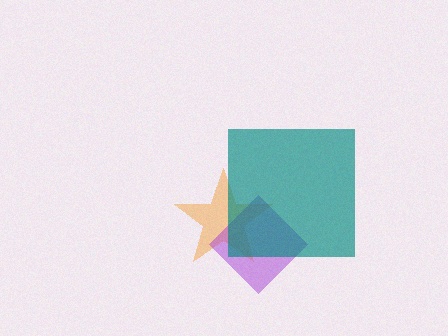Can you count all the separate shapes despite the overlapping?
Yes, there are 3 separate shapes.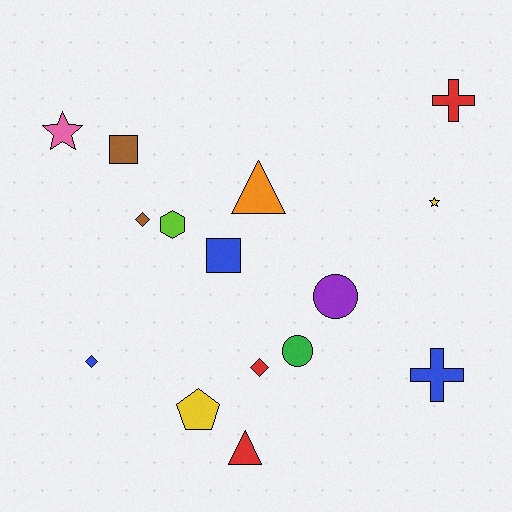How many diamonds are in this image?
There are 3 diamonds.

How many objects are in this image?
There are 15 objects.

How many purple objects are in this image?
There is 1 purple object.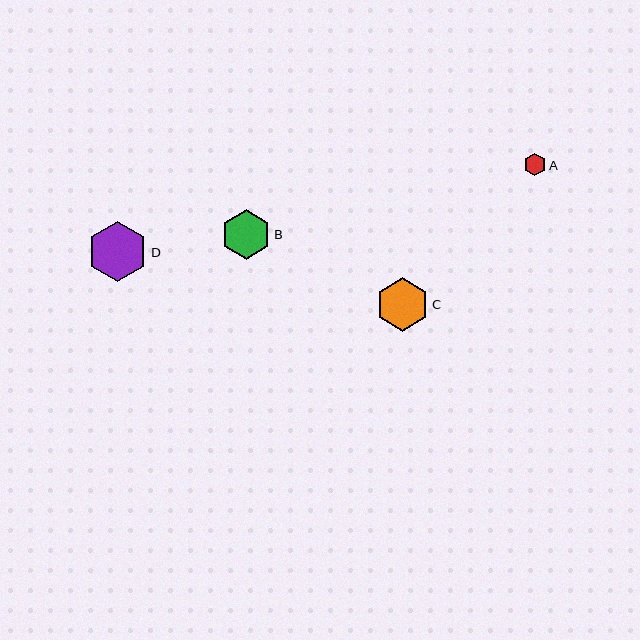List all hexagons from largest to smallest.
From largest to smallest: D, C, B, A.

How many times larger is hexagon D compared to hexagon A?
Hexagon D is approximately 2.7 times the size of hexagon A.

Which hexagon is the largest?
Hexagon D is the largest with a size of approximately 60 pixels.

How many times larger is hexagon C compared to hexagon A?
Hexagon C is approximately 2.4 times the size of hexagon A.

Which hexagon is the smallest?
Hexagon A is the smallest with a size of approximately 23 pixels.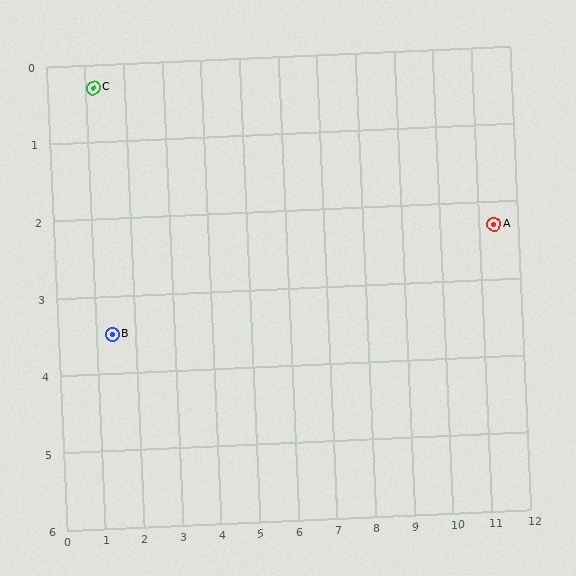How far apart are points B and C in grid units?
Points B and C are about 3.2 grid units apart.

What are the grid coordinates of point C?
Point C is at approximately (1.2, 0.3).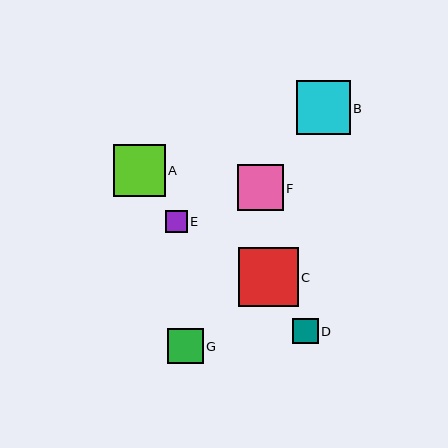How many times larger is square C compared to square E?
Square C is approximately 2.7 times the size of square E.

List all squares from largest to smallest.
From largest to smallest: C, B, A, F, G, D, E.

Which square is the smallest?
Square E is the smallest with a size of approximately 22 pixels.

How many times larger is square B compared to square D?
Square B is approximately 2.1 times the size of square D.